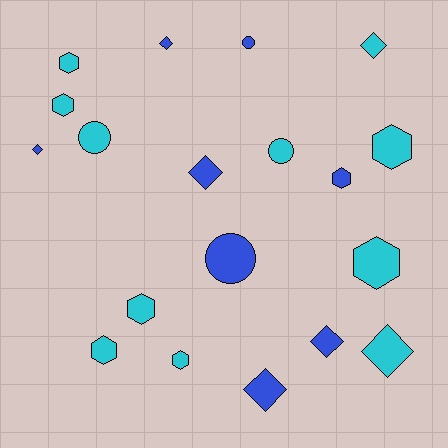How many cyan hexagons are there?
There are 7 cyan hexagons.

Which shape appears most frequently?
Hexagon, with 8 objects.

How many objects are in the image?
There are 19 objects.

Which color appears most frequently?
Cyan, with 11 objects.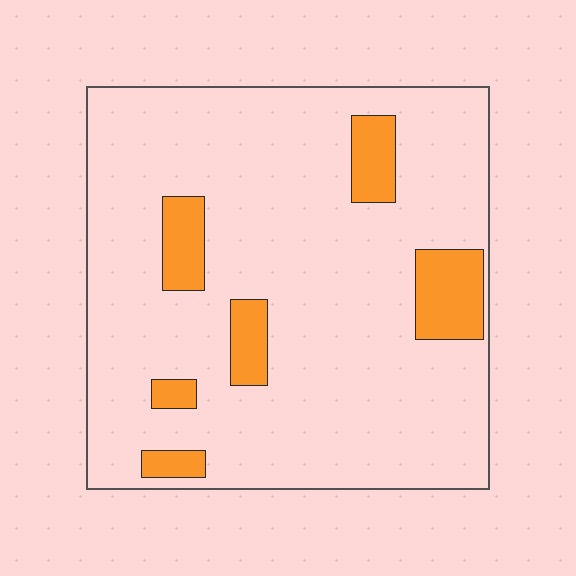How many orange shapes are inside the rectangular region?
6.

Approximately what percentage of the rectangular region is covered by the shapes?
Approximately 15%.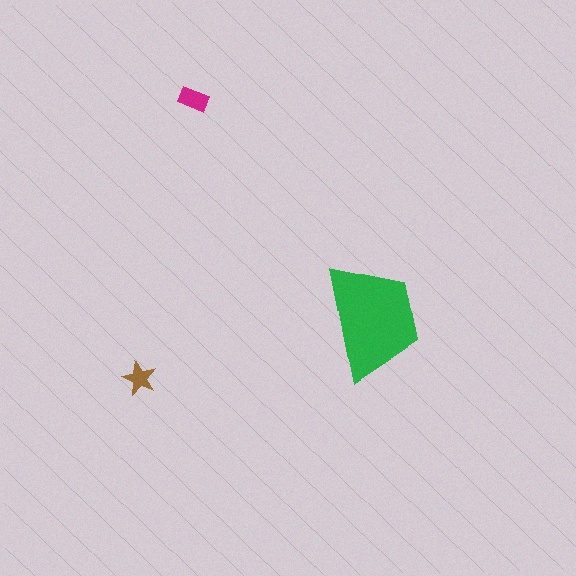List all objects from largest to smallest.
The green trapezoid, the magenta rectangle, the brown star.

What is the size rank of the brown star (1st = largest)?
3rd.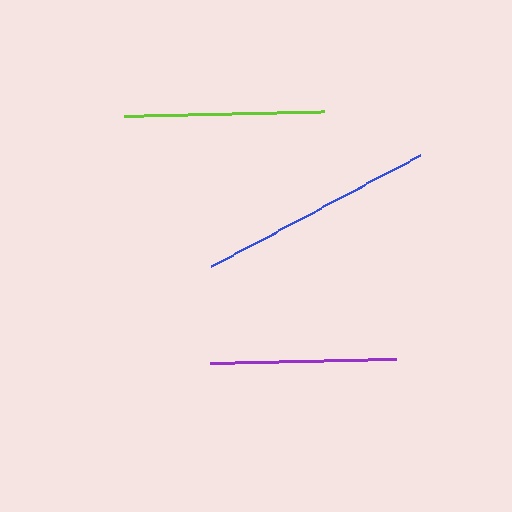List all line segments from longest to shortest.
From longest to shortest: blue, lime, purple.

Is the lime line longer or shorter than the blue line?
The blue line is longer than the lime line.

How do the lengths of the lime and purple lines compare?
The lime and purple lines are approximately the same length.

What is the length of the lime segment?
The lime segment is approximately 201 pixels long.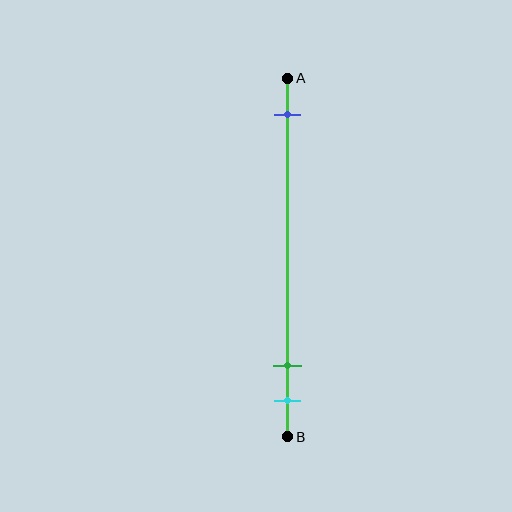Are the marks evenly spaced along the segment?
No, the marks are not evenly spaced.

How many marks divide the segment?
There are 3 marks dividing the segment.